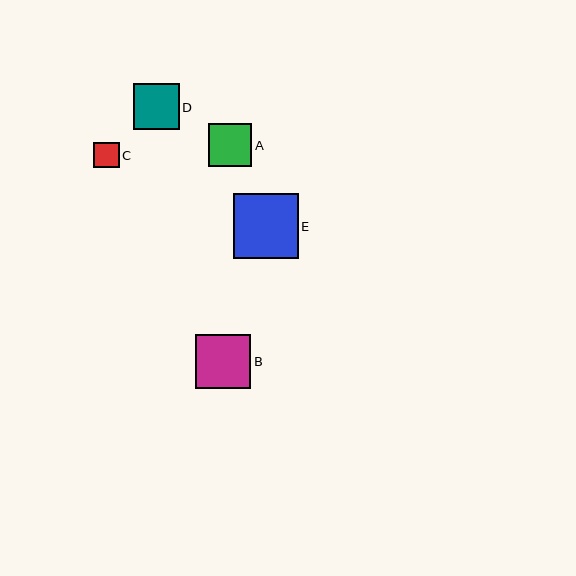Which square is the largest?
Square E is the largest with a size of approximately 65 pixels.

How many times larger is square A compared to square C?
Square A is approximately 1.7 times the size of square C.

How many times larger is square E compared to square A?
Square E is approximately 1.5 times the size of square A.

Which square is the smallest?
Square C is the smallest with a size of approximately 26 pixels.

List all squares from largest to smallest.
From largest to smallest: E, B, D, A, C.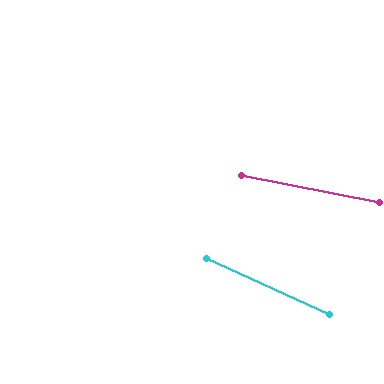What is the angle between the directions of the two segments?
Approximately 13 degrees.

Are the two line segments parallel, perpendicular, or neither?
Neither parallel nor perpendicular — they differ by about 13°.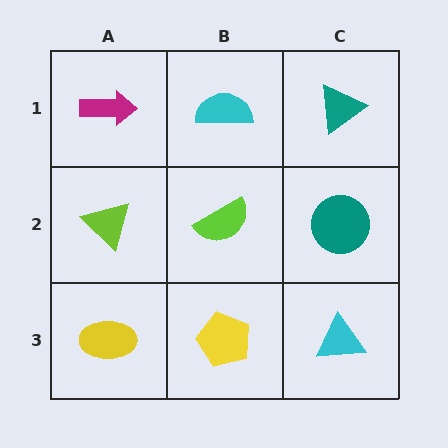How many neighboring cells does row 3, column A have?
2.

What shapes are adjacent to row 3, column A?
A lime triangle (row 2, column A), a yellow pentagon (row 3, column B).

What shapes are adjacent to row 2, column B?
A cyan semicircle (row 1, column B), a yellow pentagon (row 3, column B), a lime triangle (row 2, column A), a teal circle (row 2, column C).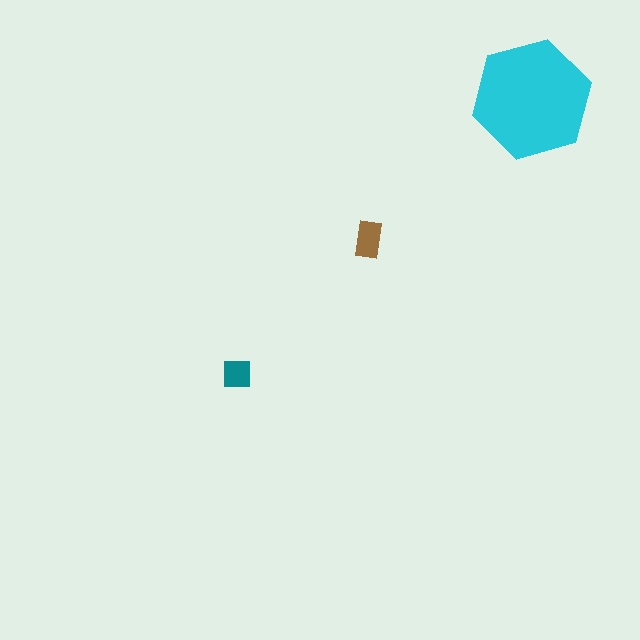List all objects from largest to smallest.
The cyan hexagon, the brown rectangle, the teal square.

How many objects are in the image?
There are 3 objects in the image.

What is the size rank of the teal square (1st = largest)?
3rd.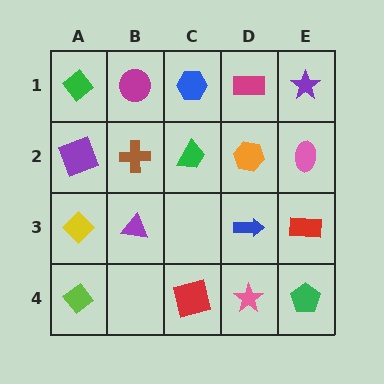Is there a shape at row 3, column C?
No, that cell is empty.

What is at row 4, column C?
A red square.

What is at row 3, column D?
A blue arrow.